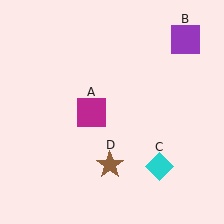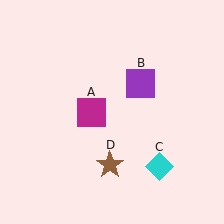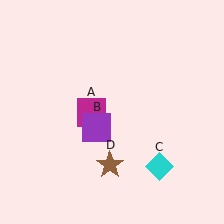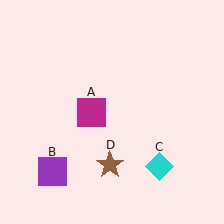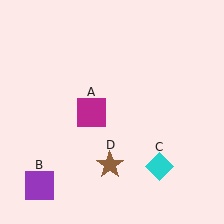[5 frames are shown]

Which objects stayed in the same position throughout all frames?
Magenta square (object A) and cyan diamond (object C) and brown star (object D) remained stationary.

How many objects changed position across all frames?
1 object changed position: purple square (object B).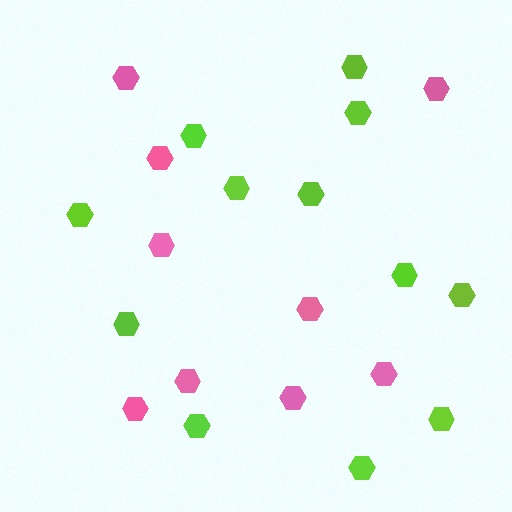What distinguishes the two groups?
There are 2 groups: one group of pink hexagons (9) and one group of lime hexagons (12).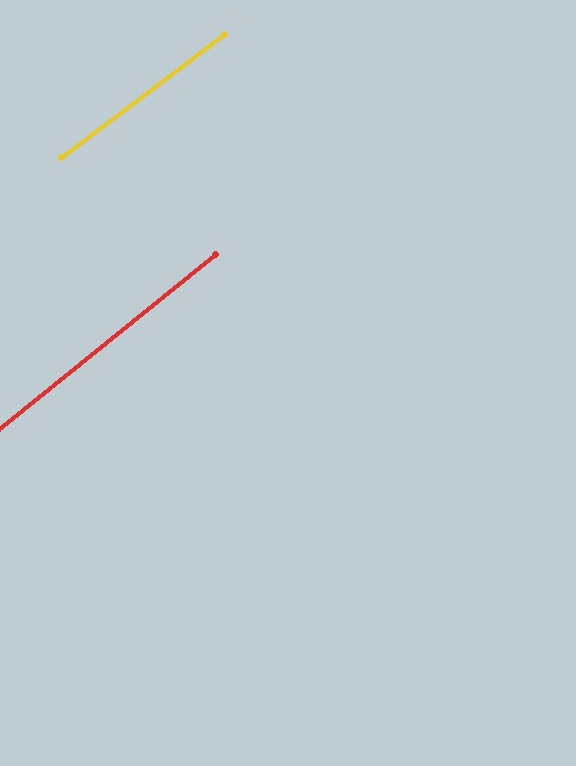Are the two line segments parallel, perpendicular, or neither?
Parallel — their directions differ by only 1.7°.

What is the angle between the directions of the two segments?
Approximately 2 degrees.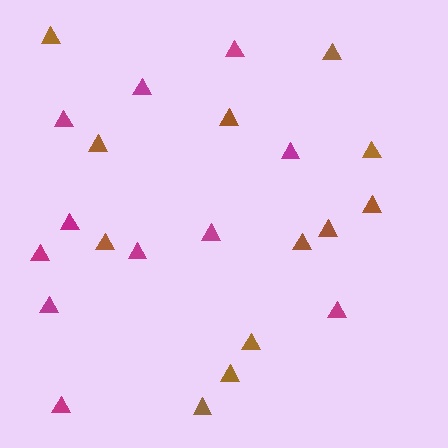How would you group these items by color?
There are 2 groups: one group of brown triangles (12) and one group of magenta triangles (11).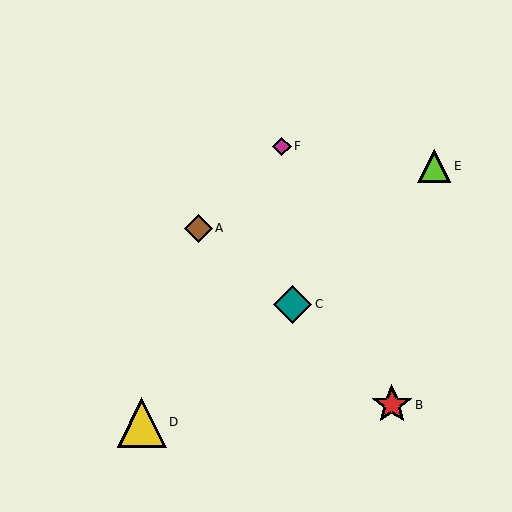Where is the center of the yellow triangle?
The center of the yellow triangle is at (142, 423).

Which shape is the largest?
The yellow triangle (labeled D) is the largest.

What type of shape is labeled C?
Shape C is a teal diamond.